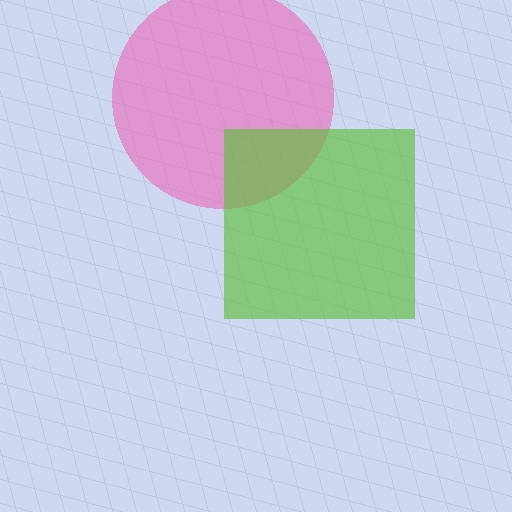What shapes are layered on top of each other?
The layered shapes are: a pink circle, a lime square.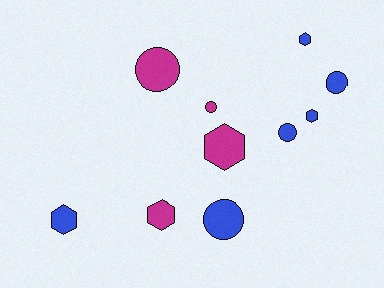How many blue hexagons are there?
There are 3 blue hexagons.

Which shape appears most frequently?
Hexagon, with 5 objects.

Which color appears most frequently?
Blue, with 6 objects.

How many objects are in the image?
There are 10 objects.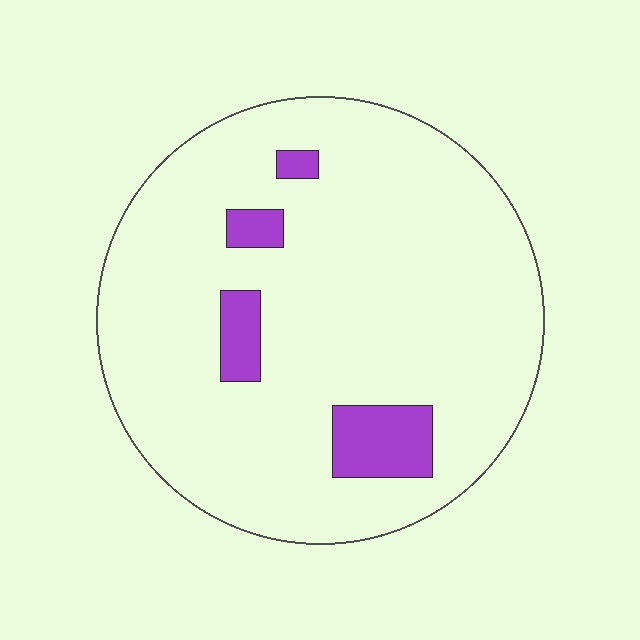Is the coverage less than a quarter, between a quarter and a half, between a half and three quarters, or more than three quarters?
Less than a quarter.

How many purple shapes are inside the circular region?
4.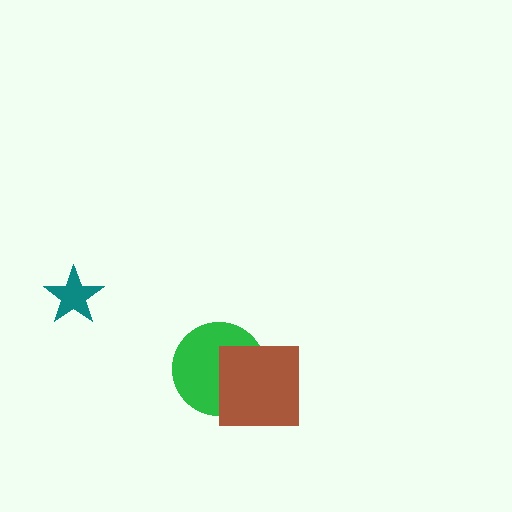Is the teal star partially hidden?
No, no other shape covers it.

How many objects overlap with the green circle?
1 object overlaps with the green circle.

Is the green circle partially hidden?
Yes, it is partially covered by another shape.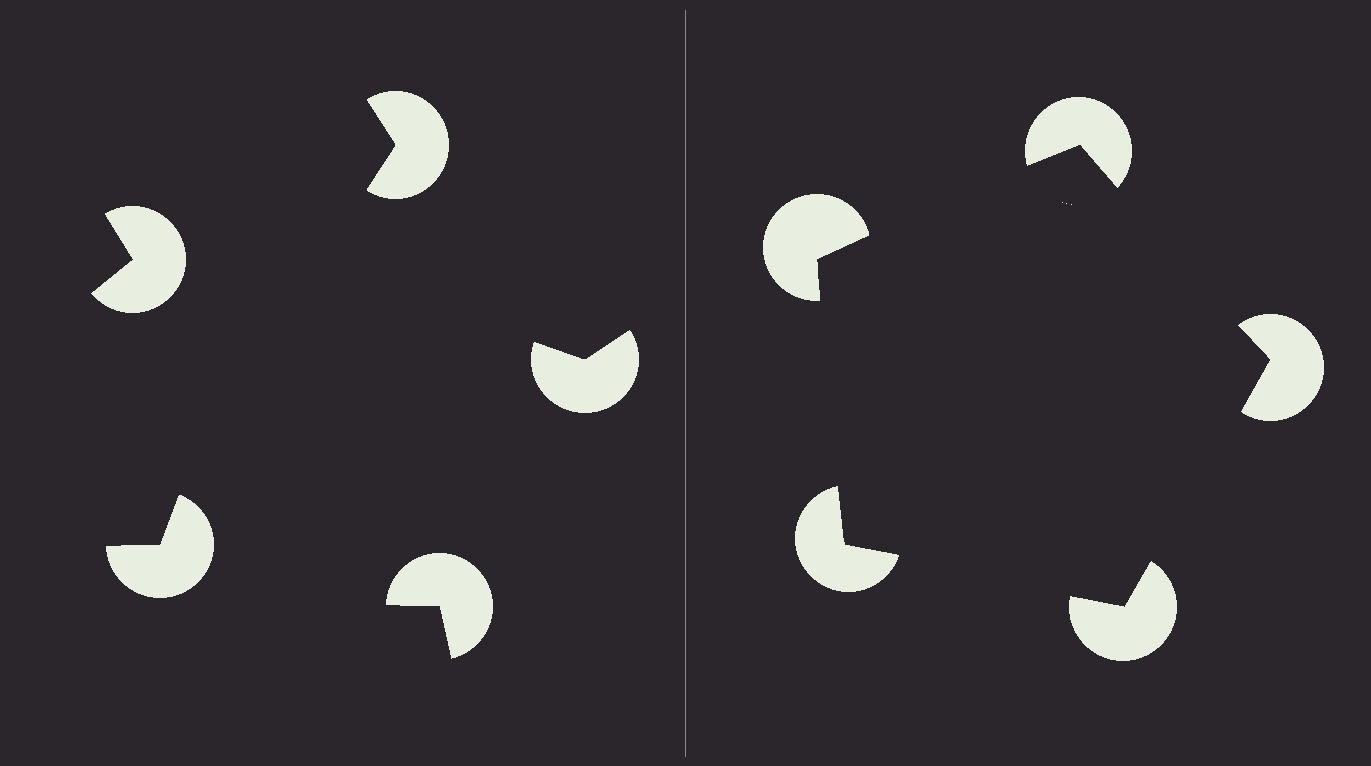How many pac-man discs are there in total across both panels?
10 — 5 on each side.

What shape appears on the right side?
An illusory pentagon.